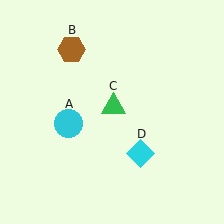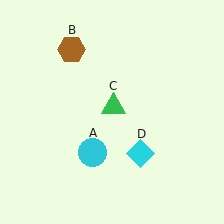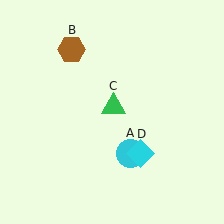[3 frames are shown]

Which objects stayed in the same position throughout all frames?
Brown hexagon (object B) and green triangle (object C) and cyan diamond (object D) remained stationary.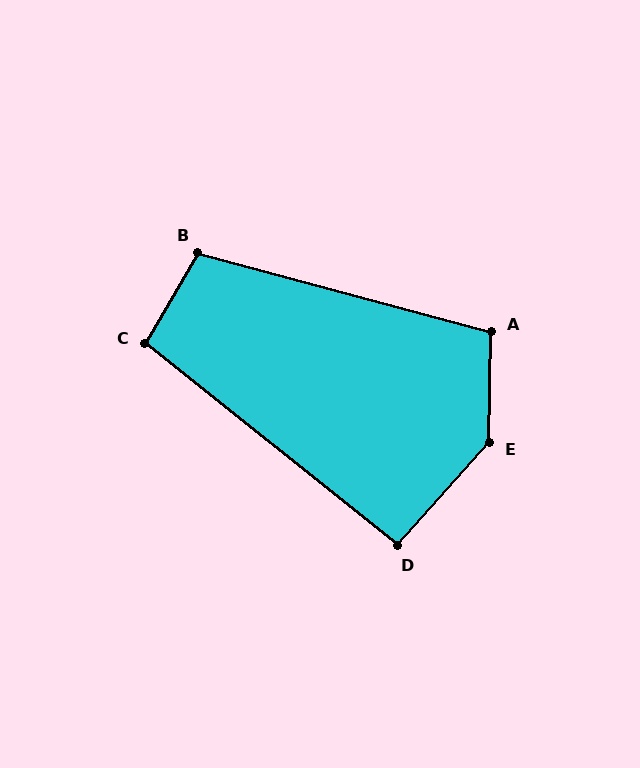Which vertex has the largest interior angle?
E, at approximately 139 degrees.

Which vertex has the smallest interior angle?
D, at approximately 93 degrees.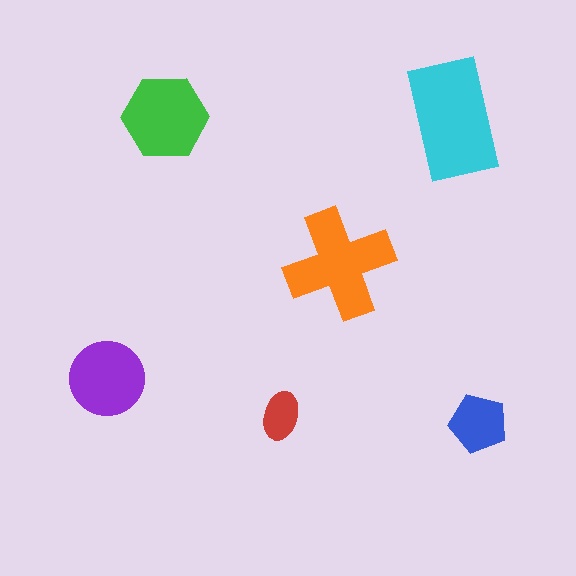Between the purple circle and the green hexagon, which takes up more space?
The green hexagon.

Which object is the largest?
The cyan rectangle.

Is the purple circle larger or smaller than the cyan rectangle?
Smaller.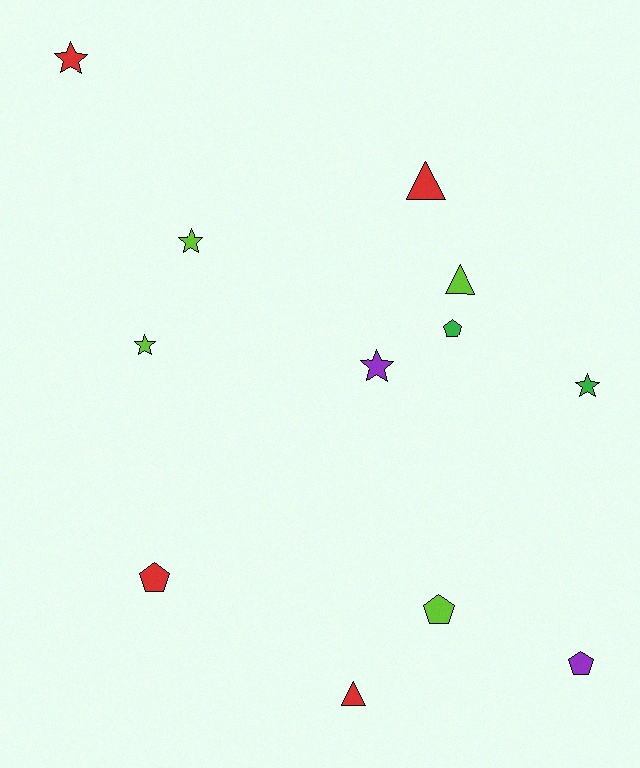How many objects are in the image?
There are 12 objects.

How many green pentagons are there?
There is 1 green pentagon.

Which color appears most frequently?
Lime, with 4 objects.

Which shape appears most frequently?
Star, with 5 objects.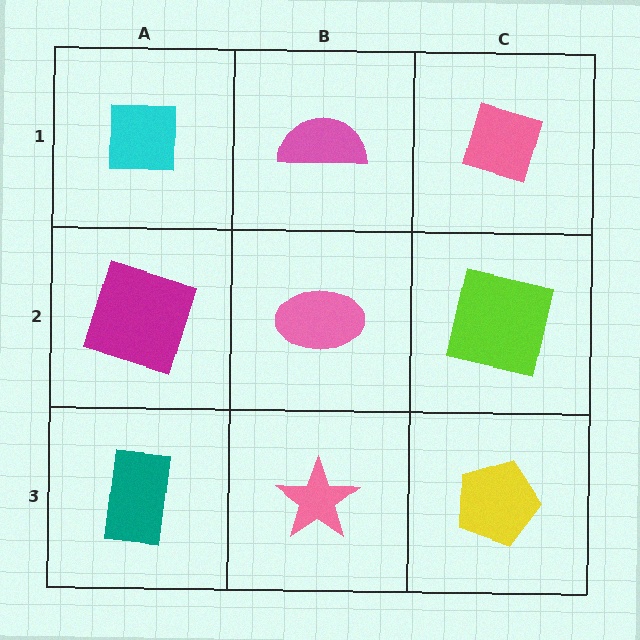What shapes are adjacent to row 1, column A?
A magenta square (row 2, column A), a pink semicircle (row 1, column B).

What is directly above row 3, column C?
A lime square.